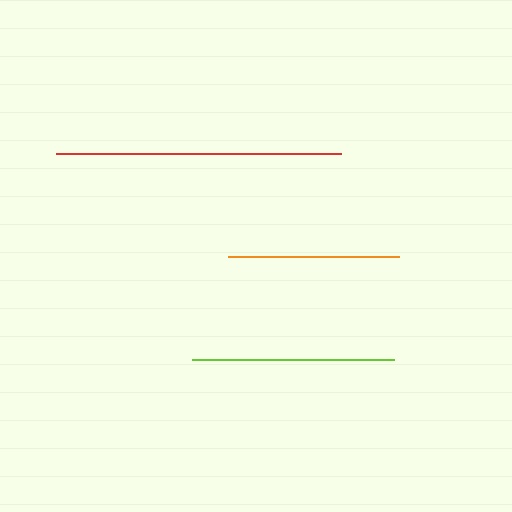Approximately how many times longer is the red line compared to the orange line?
The red line is approximately 1.7 times the length of the orange line.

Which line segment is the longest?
The red line is the longest at approximately 285 pixels.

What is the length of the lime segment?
The lime segment is approximately 202 pixels long.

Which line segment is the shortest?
The orange line is the shortest at approximately 171 pixels.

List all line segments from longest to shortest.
From longest to shortest: red, lime, orange.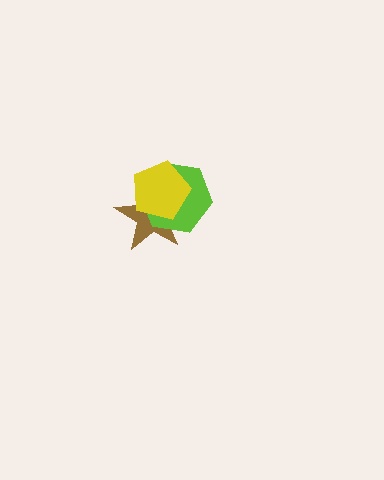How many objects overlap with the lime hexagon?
2 objects overlap with the lime hexagon.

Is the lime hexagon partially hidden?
Yes, it is partially covered by another shape.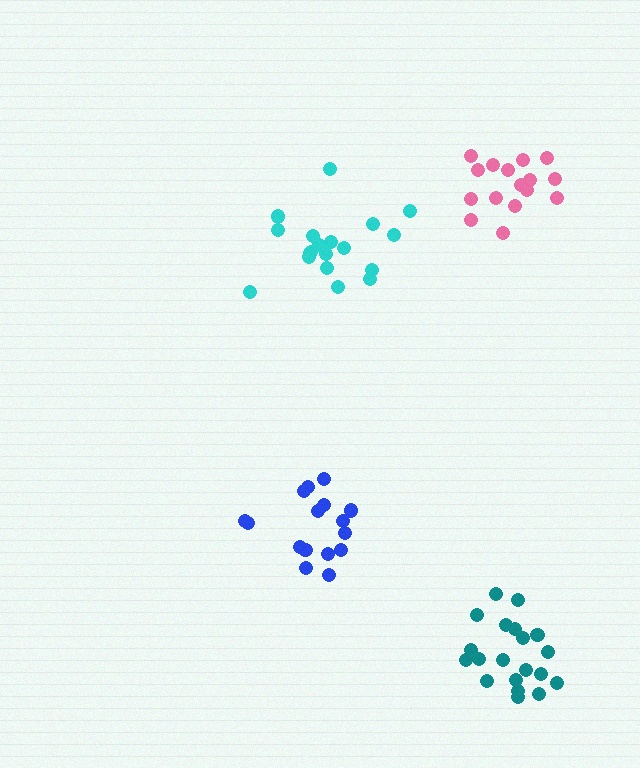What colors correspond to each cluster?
The clusters are colored: cyan, teal, pink, blue.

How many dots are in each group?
Group 1: 19 dots, Group 2: 20 dots, Group 3: 16 dots, Group 4: 16 dots (71 total).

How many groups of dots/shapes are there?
There are 4 groups.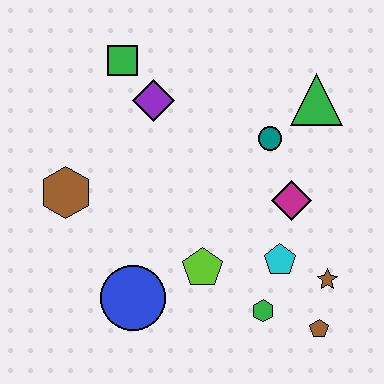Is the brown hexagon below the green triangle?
Yes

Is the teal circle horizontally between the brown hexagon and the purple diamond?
No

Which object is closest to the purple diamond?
The green square is closest to the purple diamond.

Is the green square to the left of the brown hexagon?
No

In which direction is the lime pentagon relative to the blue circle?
The lime pentagon is to the right of the blue circle.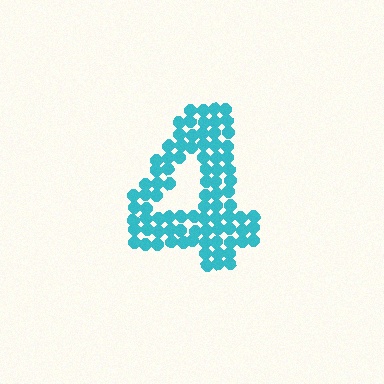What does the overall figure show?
The overall figure shows the digit 4.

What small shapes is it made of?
It is made of small circles.